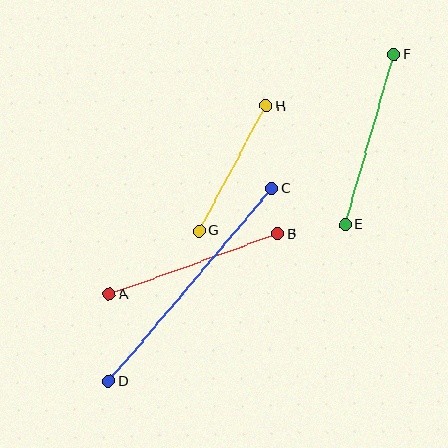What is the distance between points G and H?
The distance is approximately 142 pixels.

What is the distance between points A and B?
The distance is approximately 179 pixels.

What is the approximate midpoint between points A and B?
The midpoint is at approximately (193, 264) pixels.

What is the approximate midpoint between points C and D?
The midpoint is at approximately (191, 285) pixels.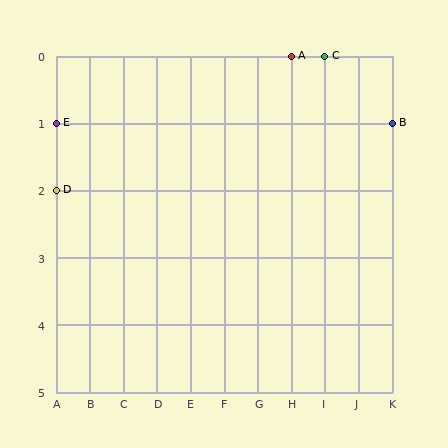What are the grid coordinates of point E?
Point E is at grid coordinates (A, 1).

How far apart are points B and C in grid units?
Points B and C are 2 columns and 1 row apart (about 2.2 grid units diagonally).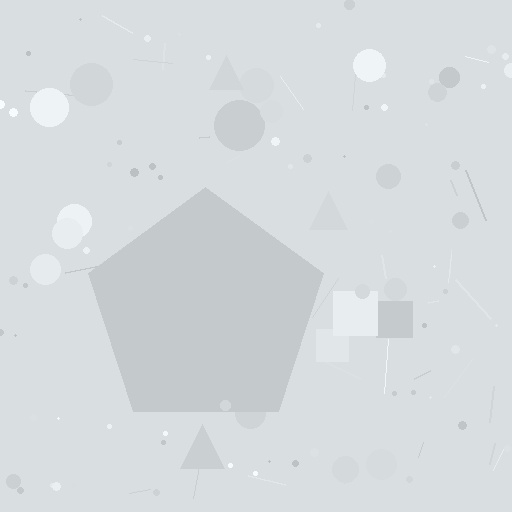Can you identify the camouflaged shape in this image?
The camouflaged shape is a pentagon.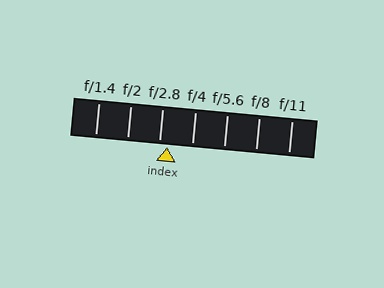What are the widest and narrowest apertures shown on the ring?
The widest aperture shown is f/1.4 and the narrowest is f/11.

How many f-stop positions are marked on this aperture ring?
There are 7 f-stop positions marked.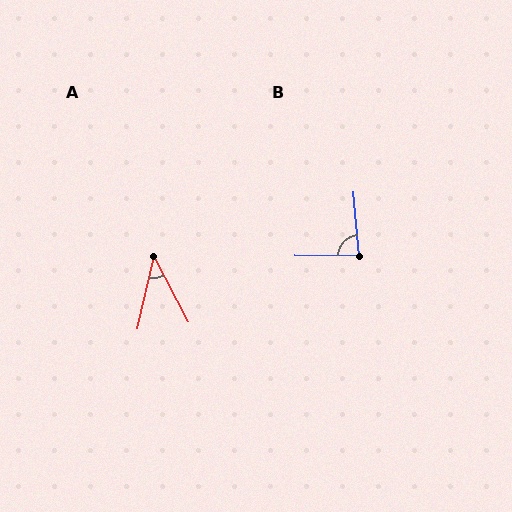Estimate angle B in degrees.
Approximately 85 degrees.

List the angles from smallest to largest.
A (41°), B (85°).